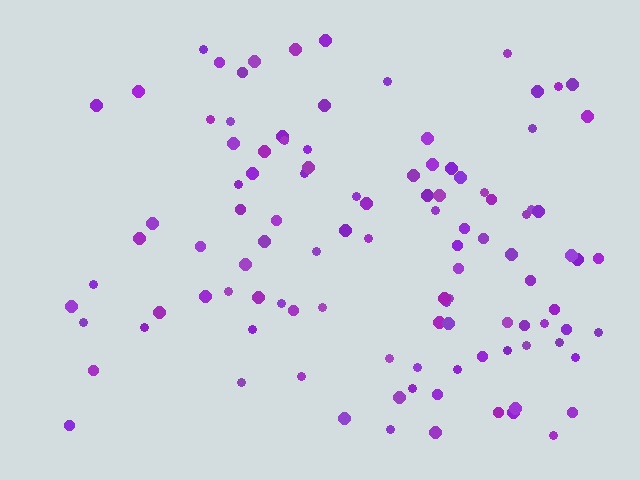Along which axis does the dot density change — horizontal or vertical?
Horizontal.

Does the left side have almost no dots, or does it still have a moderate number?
Still a moderate number, just noticeably fewer than the right.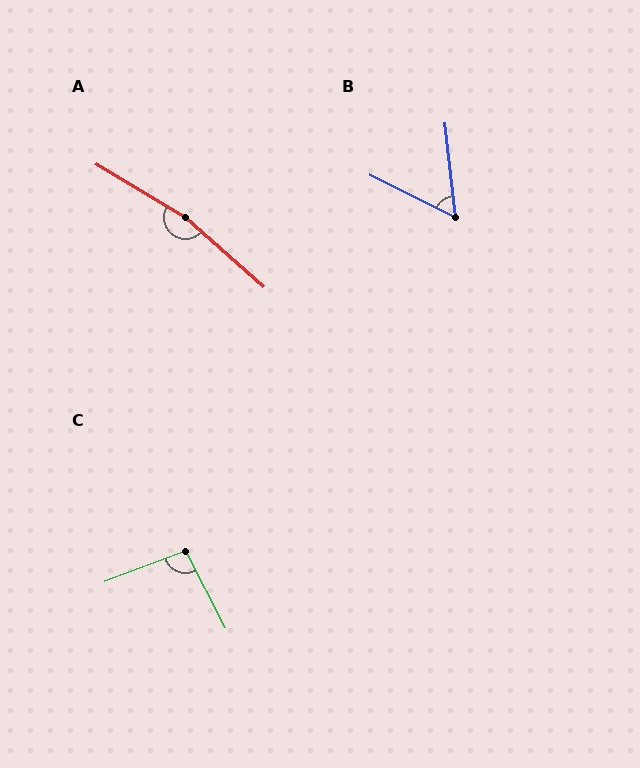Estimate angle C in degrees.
Approximately 96 degrees.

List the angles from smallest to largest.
B (57°), C (96°), A (169°).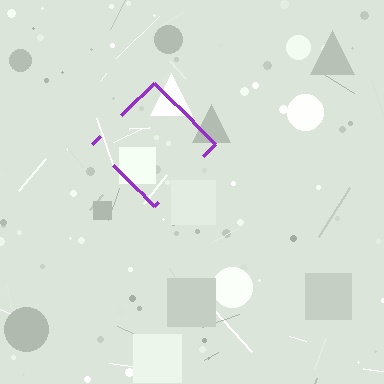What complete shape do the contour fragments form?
The contour fragments form a diamond.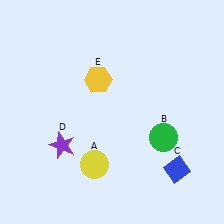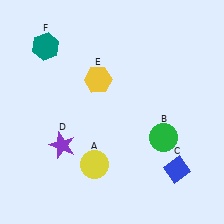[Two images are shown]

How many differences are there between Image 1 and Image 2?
There is 1 difference between the two images.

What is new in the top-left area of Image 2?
A teal hexagon (F) was added in the top-left area of Image 2.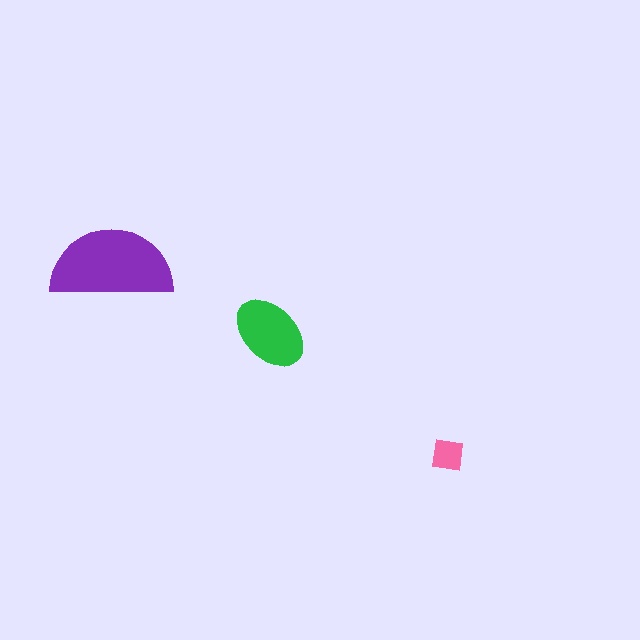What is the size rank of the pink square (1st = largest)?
3rd.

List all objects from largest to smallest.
The purple semicircle, the green ellipse, the pink square.